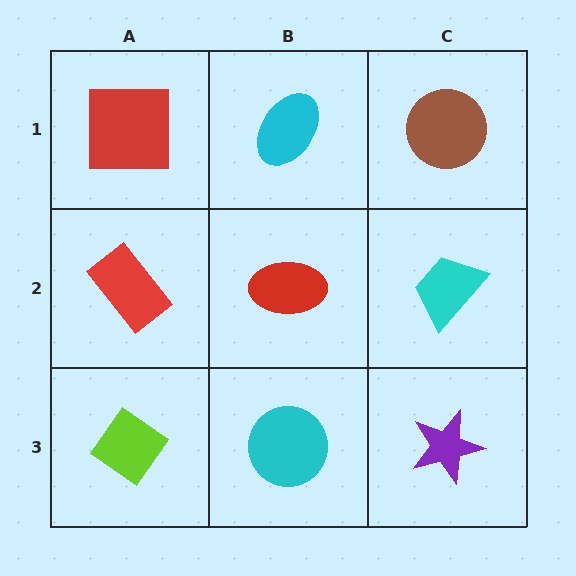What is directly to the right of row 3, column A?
A cyan circle.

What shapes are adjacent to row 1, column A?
A red rectangle (row 2, column A), a cyan ellipse (row 1, column B).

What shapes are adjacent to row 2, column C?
A brown circle (row 1, column C), a purple star (row 3, column C), a red ellipse (row 2, column B).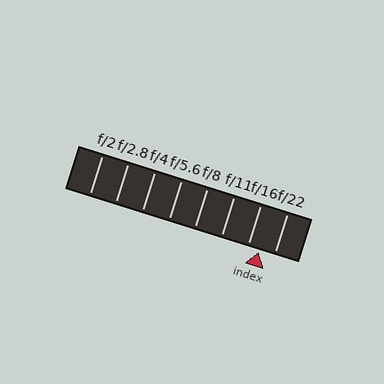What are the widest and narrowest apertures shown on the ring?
The widest aperture shown is f/2 and the narrowest is f/22.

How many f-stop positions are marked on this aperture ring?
There are 8 f-stop positions marked.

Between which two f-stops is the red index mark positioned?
The index mark is between f/16 and f/22.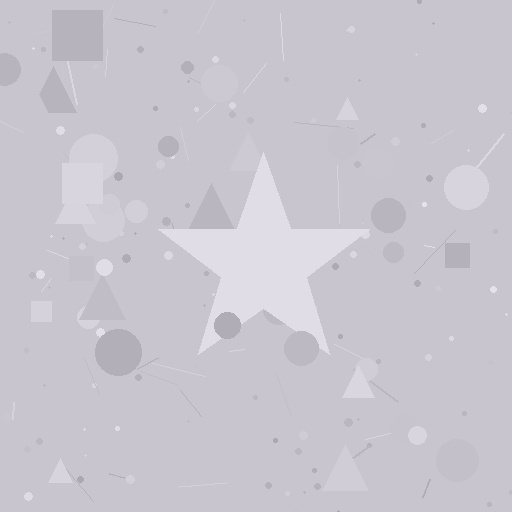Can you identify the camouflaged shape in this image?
The camouflaged shape is a star.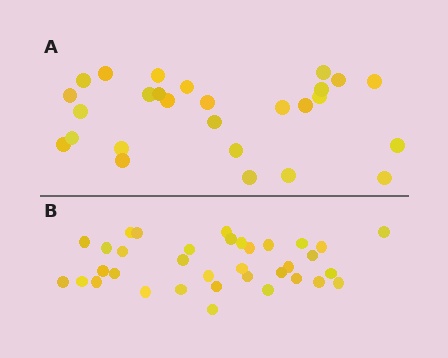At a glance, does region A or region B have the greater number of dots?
Region B (the bottom region) has more dots.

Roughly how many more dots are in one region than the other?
Region B has roughly 8 or so more dots than region A.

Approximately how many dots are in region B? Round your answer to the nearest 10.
About 40 dots. (The exact count is 35, which rounds to 40.)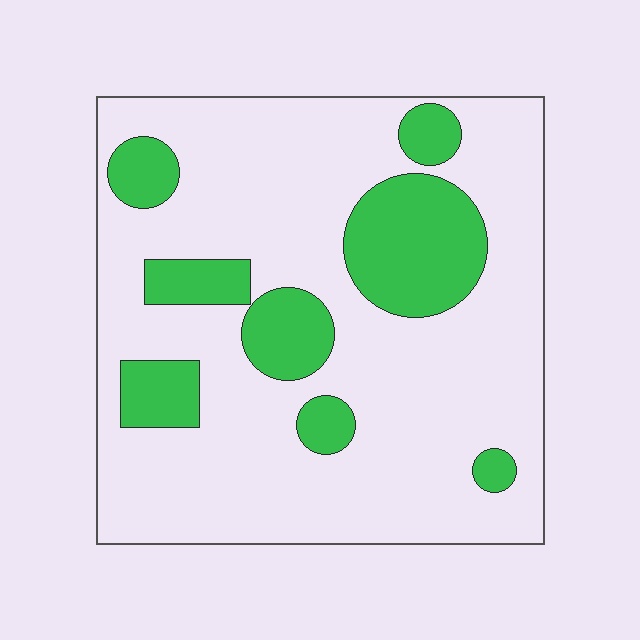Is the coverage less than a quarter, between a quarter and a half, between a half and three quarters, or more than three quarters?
Less than a quarter.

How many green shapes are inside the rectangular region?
8.